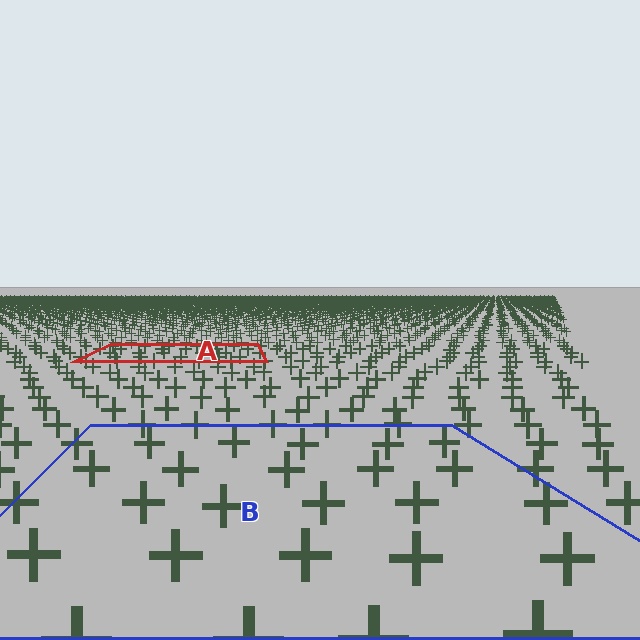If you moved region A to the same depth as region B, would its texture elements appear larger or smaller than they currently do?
They would appear larger. At a closer depth, the same texture elements are projected at a bigger on-screen size.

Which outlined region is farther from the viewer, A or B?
Region A is farther from the viewer — the texture elements inside it appear smaller and more densely packed.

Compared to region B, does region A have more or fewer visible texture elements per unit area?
Region A has more texture elements per unit area — they are packed more densely because it is farther away.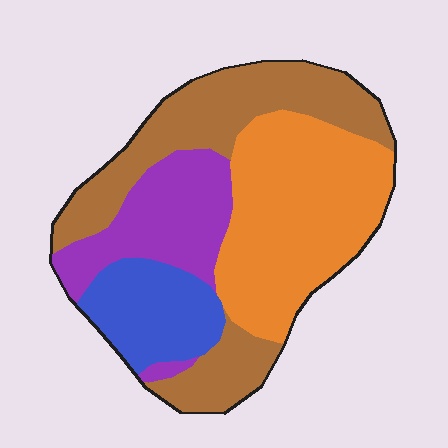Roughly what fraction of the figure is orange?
Orange takes up about one third (1/3) of the figure.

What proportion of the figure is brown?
Brown takes up about one third (1/3) of the figure.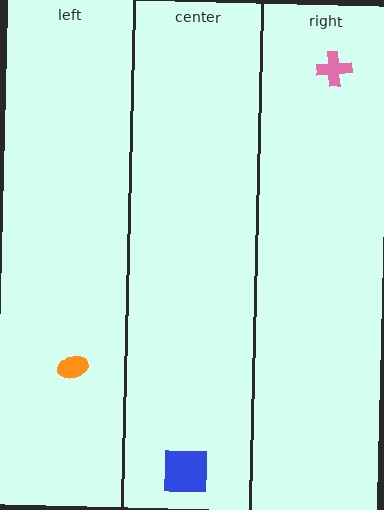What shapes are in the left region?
The orange ellipse.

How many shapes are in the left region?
1.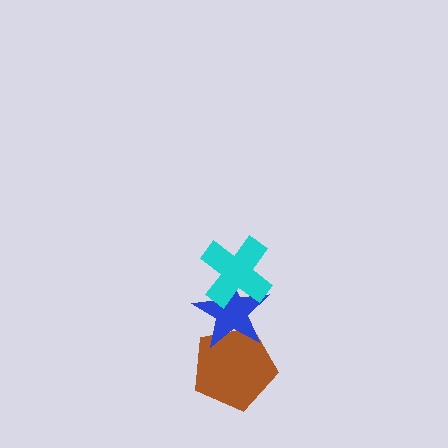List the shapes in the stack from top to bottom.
From top to bottom: the cyan cross, the blue star, the brown pentagon.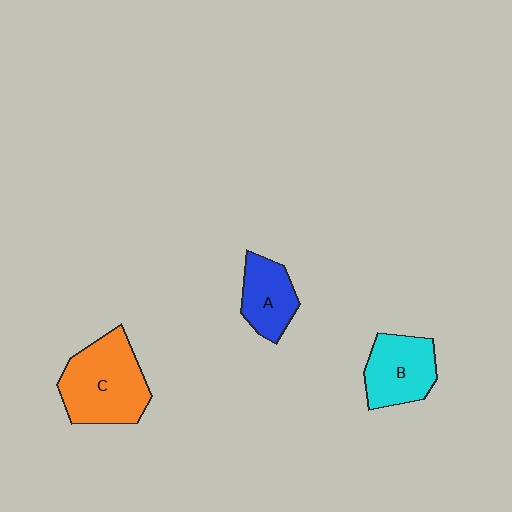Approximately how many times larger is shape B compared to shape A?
Approximately 1.2 times.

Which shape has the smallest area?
Shape A (blue).